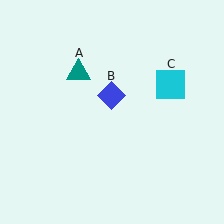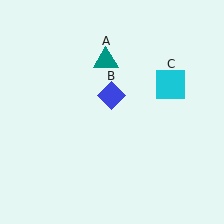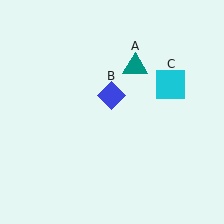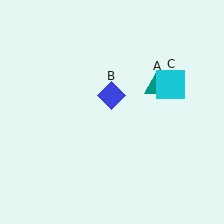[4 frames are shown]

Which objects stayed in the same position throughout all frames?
Blue diamond (object B) and cyan square (object C) remained stationary.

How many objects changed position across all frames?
1 object changed position: teal triangle (object A).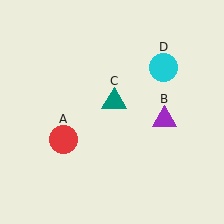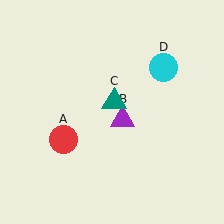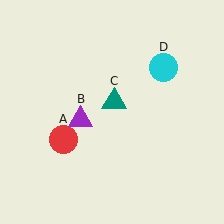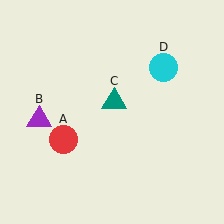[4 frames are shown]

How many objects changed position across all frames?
1 object changed position: purple triangle (object B).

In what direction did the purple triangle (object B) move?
The purple triangle (object B) moved left.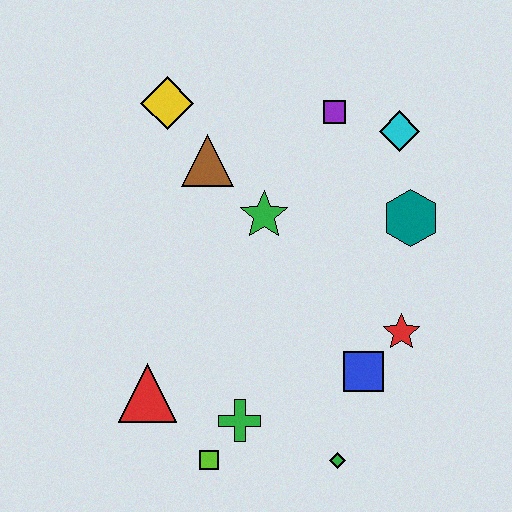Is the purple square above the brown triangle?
Yes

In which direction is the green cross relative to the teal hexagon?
The green cross is below the teal hexagon.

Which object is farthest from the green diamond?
The yellow diamond is farthest from the green diamond.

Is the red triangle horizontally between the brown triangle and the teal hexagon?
No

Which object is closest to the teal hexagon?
The cyan diamond is closest to the teal hexagon.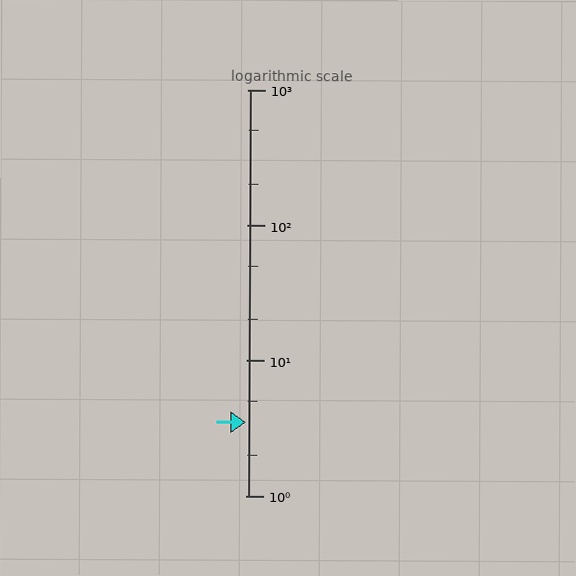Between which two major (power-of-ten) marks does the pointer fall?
The pointer is between 1 and 10.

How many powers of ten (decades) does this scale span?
The scale spans 3 decades, from 1 to 1000.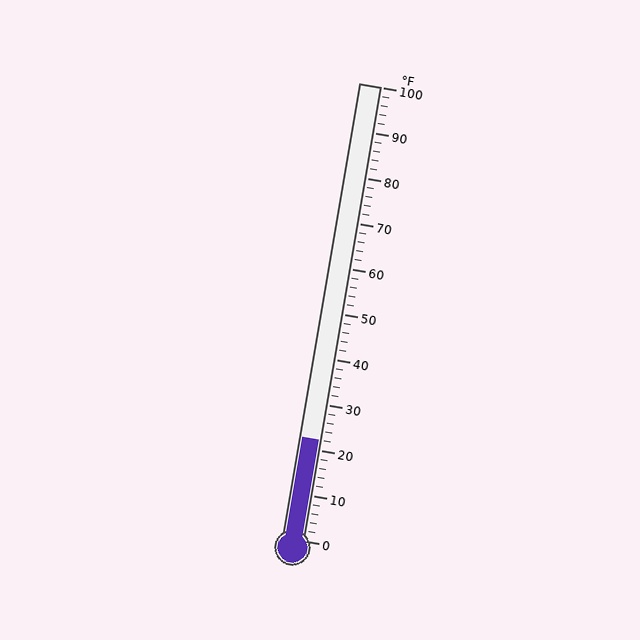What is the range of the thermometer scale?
The thermometer scale ranges from 0°F to 100°F.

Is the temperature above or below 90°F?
The temperature is below 90°F.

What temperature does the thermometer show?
The thermometer shows approximately 22°F.